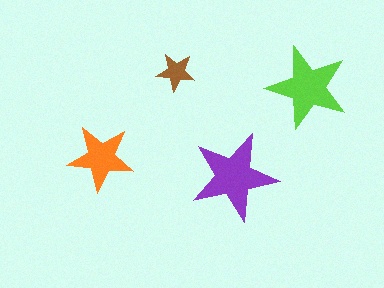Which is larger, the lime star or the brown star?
The lime one.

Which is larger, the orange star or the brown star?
The orange one.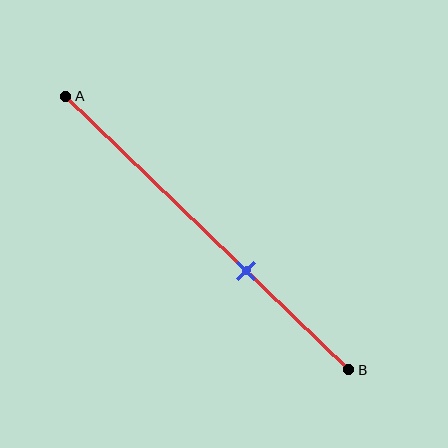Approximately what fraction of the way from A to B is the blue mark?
The blue mark is approximately 65% of the way from A to B.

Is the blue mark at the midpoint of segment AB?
No, the mark is at about 65% from A, not at the 50% midpoint.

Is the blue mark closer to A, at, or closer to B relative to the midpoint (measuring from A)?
The blue mark is closer to point B than the midpoint of segment AB.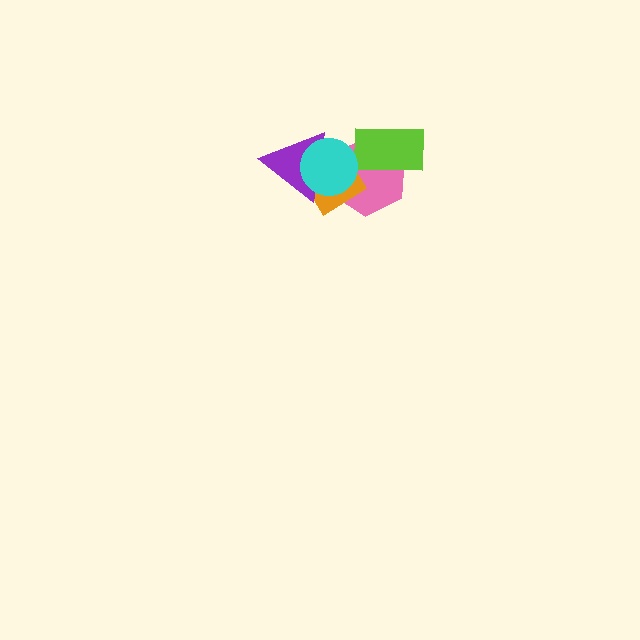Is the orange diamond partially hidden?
Yes, it is partially covered by another shape.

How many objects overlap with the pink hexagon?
4 objects overlap with the pink hexagon.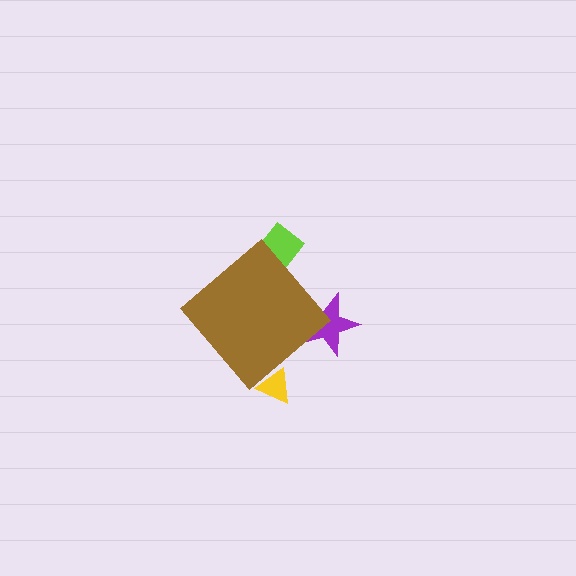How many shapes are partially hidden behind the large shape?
3 shapes are partially hidden.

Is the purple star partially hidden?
Yes, the purple star is partially hidden behind the brown diamond.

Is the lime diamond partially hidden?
Yes, the lime diamond is partially hidden behind the brown diamond.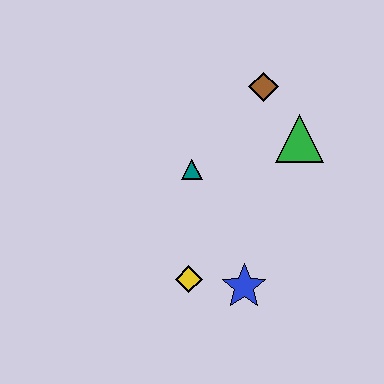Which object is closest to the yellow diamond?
The blue star is closest to the yellow diamond.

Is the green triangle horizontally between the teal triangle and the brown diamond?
No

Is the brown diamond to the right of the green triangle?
No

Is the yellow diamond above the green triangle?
No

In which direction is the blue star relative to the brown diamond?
The blue star is below the brown diamond.